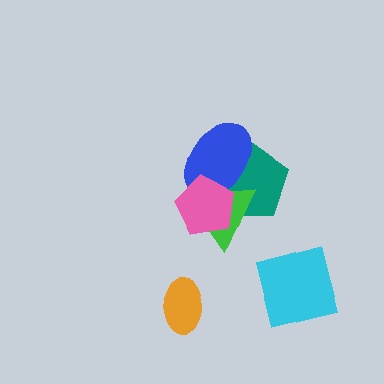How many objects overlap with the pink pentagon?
3 objects overlap with the pink pentagon.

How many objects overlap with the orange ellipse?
0 objects overlap with the orange ellipse.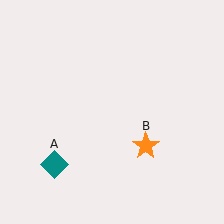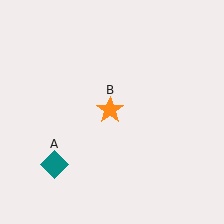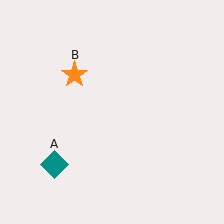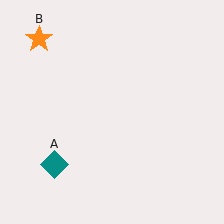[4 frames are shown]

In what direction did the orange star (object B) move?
The orange star (object B) moved up and to the left.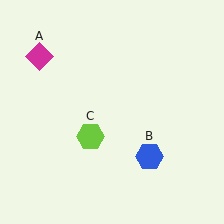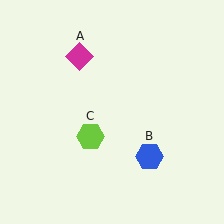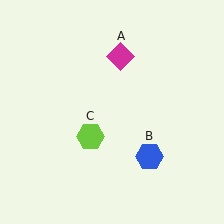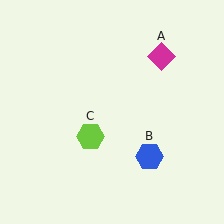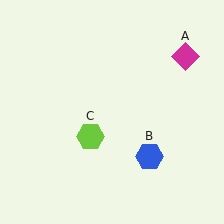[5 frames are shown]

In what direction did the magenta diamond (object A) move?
The magenta diamond (object A) moved right.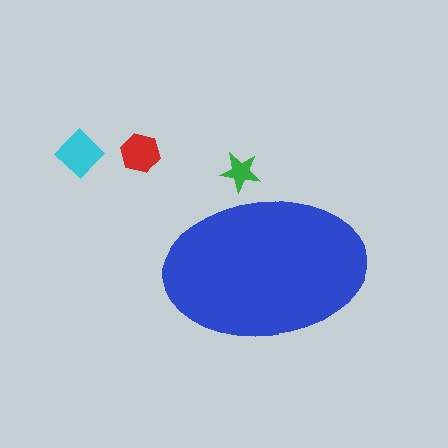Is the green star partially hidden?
Yes, the green star is partially hidden behind the blue ellipse.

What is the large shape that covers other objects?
A blue ellipse.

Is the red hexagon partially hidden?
No, the red hexagon is fully visible.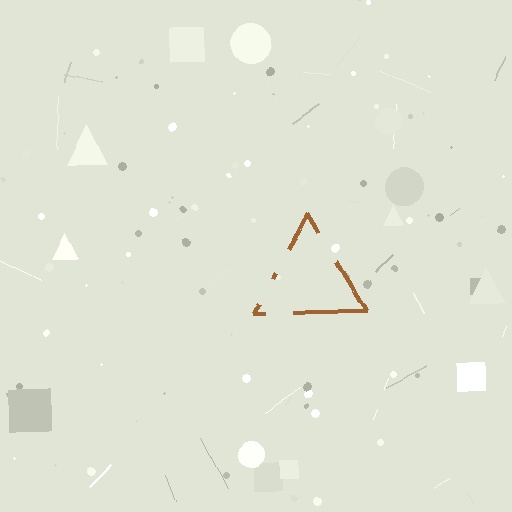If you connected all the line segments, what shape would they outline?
They would outline a triangle.